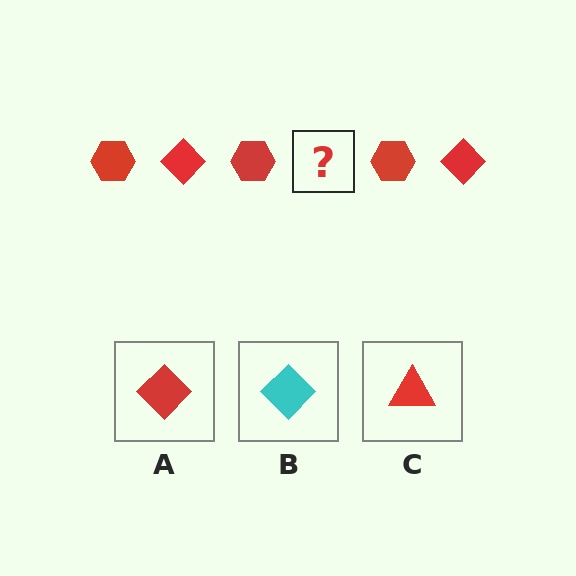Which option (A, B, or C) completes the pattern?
A.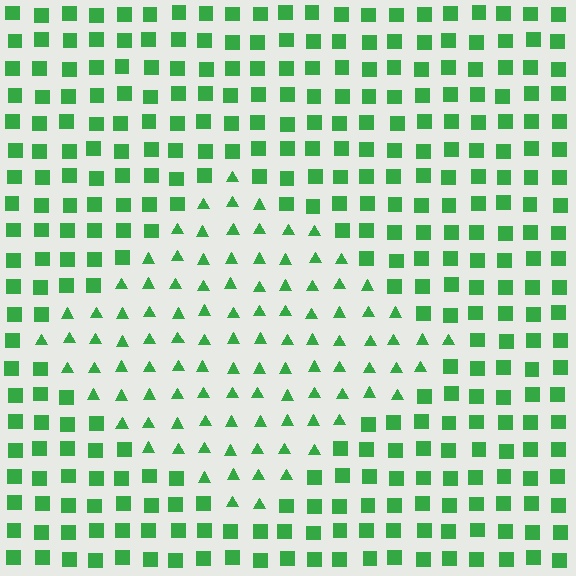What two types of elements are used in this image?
The image uses triangles inside the diamond region and squares outside it.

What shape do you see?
I see a diamond.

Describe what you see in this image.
The image is filled with small green elements arranged in a uniform grid. A diamond-shaped region contains triangles, while the surrounding area contains squares. The boundary is defined purely by the change in element shape.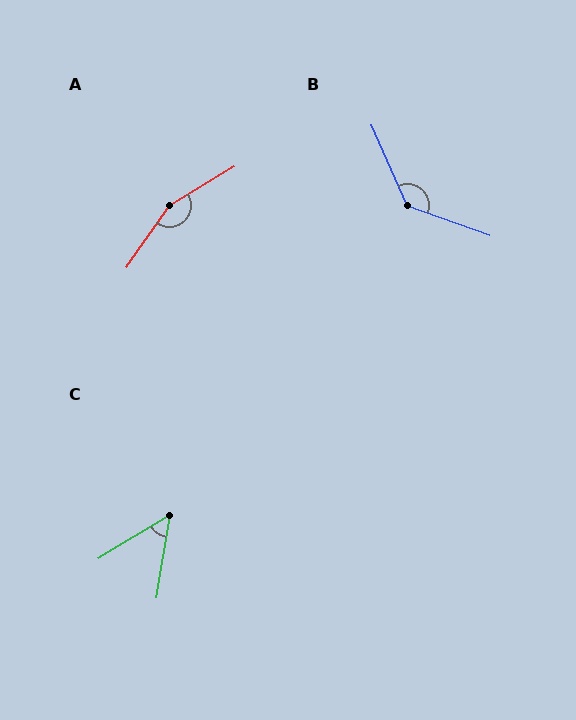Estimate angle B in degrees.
Approximately 134 degrees.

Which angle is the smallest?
C, at approximately 49 degrees.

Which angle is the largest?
A, at approximately 156 degrees.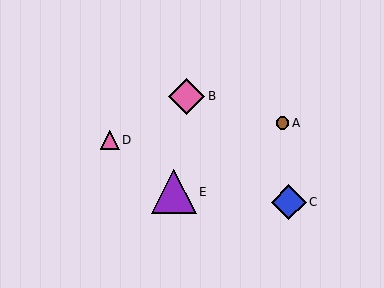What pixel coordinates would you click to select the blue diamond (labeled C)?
Click at (289, 202) to select the blue diamond C.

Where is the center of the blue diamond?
The center of the blue diamond is at (289, 202).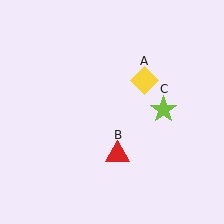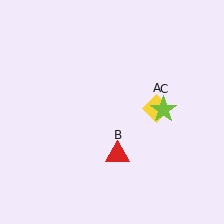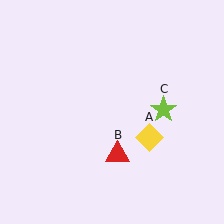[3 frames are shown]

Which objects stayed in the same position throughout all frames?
Red triangle (object B) and lime star (object C) remained stationary.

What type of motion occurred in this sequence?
The yellow diamond (object A) rotated clockwise around the center of the scene.